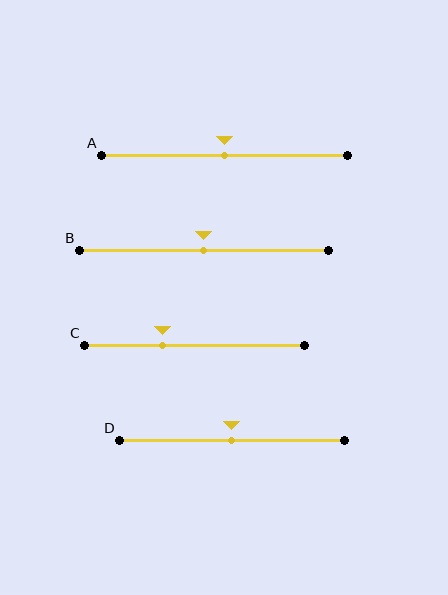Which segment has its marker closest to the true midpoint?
Segment A has its marker closest to the true midpoint.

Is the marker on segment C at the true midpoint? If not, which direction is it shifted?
No, the marker on segment C is shifted to the left by about 14% of the segment length.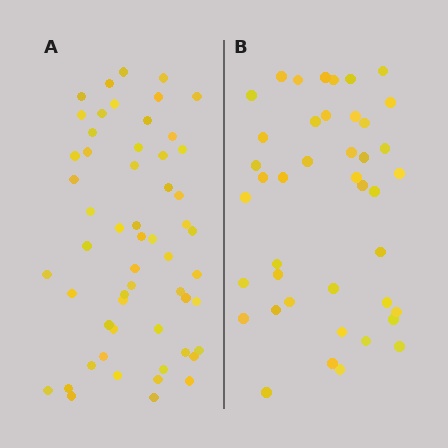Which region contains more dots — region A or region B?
Region A (the left region) has more dots.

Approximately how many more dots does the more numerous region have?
Region A has approximately 15 more dots than region B.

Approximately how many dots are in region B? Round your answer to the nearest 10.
About 40 dots. (The exact count is 42, which rounds to 40.)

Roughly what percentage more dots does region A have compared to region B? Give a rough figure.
About 35% more.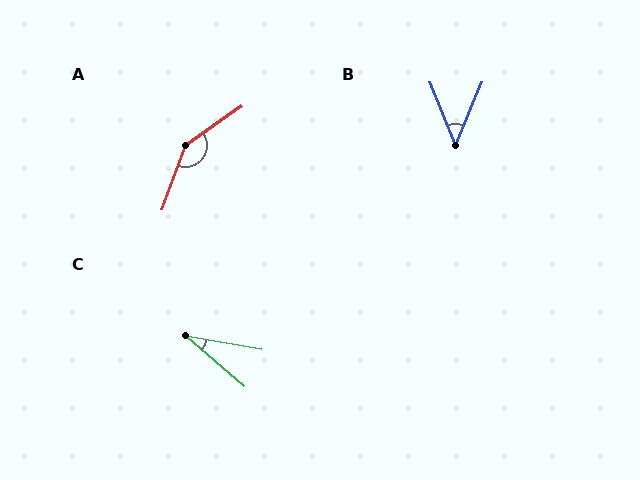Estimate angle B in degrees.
Approximately 44 degrees.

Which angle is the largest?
A, at approximately 145 degrees.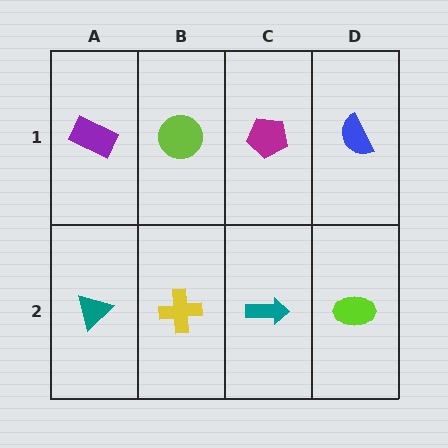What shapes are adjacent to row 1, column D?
A lime ellipse (row 2, column D), a magenta pentagon (row 1, column C).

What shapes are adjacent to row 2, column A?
A purple rectangle (row 1, column A), a yellow cross (row 2, column B).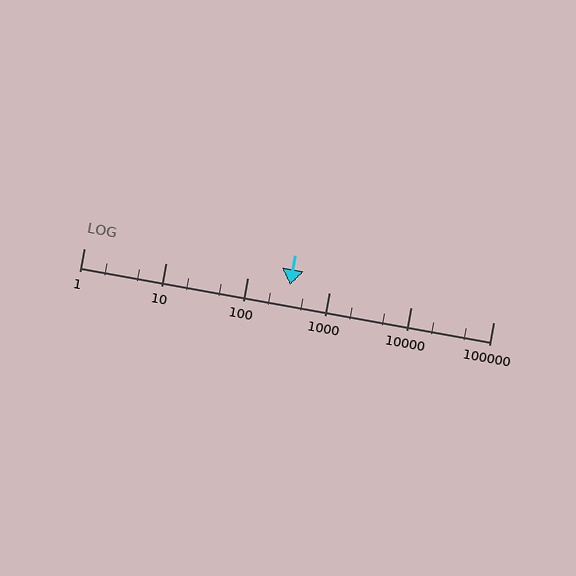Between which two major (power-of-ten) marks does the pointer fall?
The pointer is between 100 and 1000.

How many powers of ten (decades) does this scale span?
The scale spans 5 decades, from 1 to 100000.